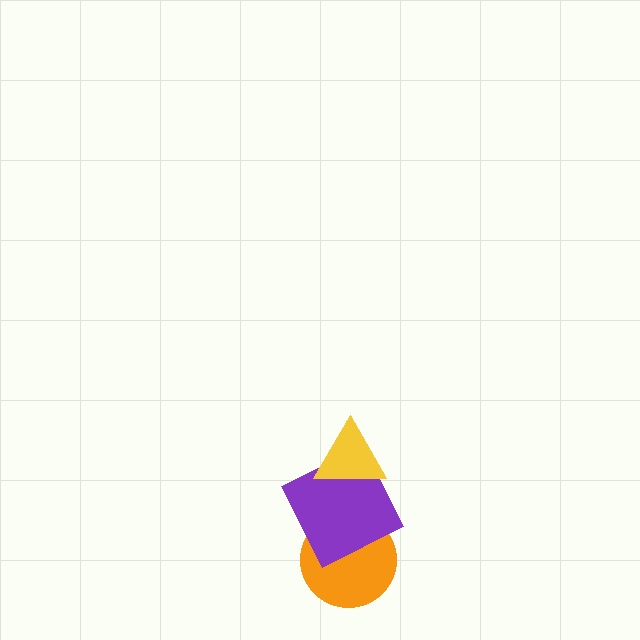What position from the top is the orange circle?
The orange circle is 3rd from the top.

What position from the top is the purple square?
The purple square is 2nd from the top.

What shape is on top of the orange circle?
The purple square is on top of the orange circle.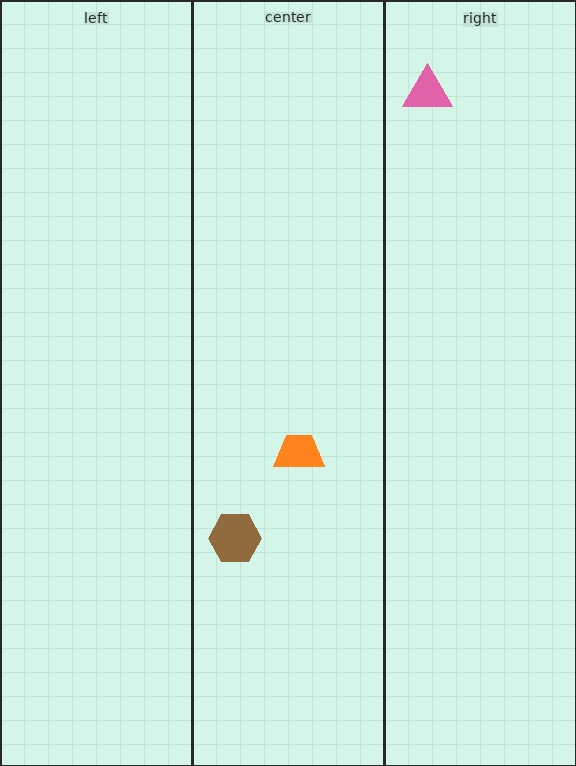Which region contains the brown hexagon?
The center region.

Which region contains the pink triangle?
The right region.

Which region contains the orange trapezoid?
The center region.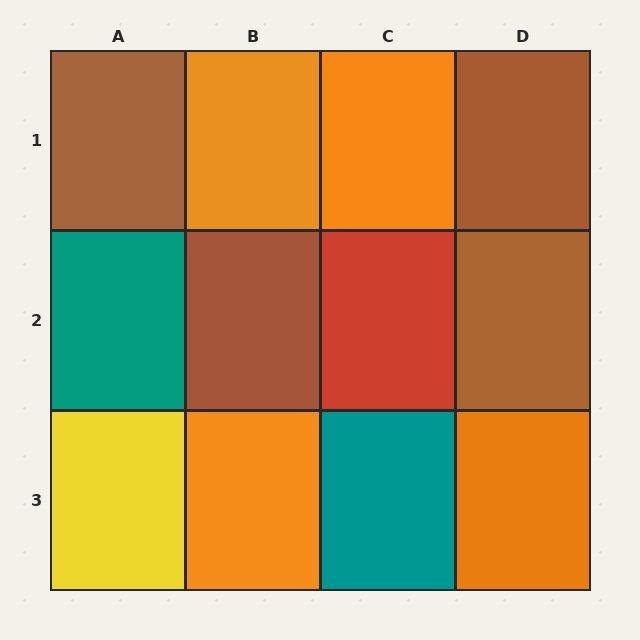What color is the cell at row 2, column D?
Brown.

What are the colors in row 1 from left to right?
Brown, orange, orange, brown.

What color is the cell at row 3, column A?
Yellow.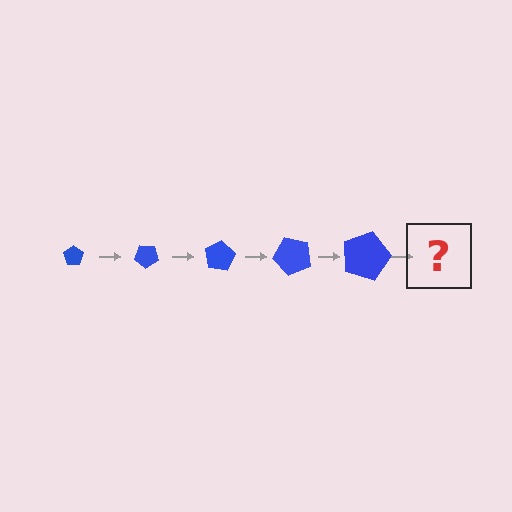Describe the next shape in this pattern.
It should be a pentagon, larger than the previous one and rotated 200 degrees from the start.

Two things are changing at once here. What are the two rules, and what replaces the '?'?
The two rules are that the pentagon grows larger each step and it rotates 40 degrees each step. The '?' should be a pentagon, larger than the previous one and rotated 200 degrees from the start.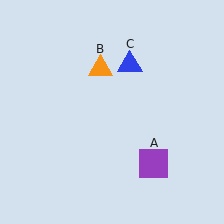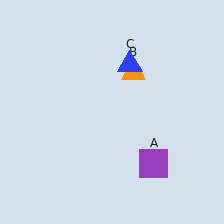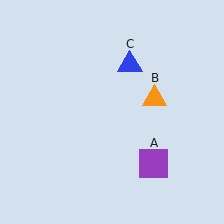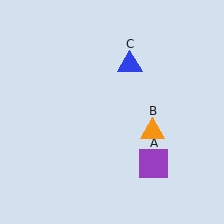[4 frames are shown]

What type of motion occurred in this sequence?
The orange triangle (object B) rotated clockwise around the center of the scene.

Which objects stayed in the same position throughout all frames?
Purple square (object A) and blue triangle (object C) remained stationary.